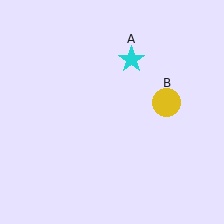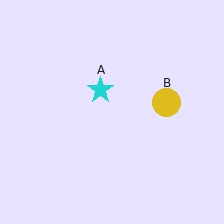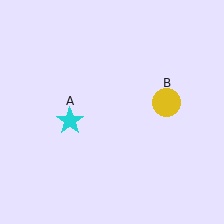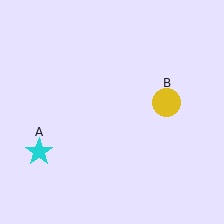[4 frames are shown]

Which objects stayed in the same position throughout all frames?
Yellow circle (object B) remained stationary.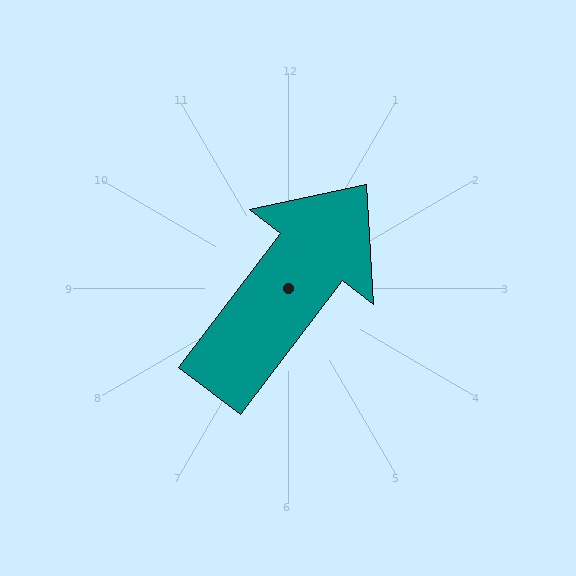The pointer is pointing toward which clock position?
Roughly 1 o'clock.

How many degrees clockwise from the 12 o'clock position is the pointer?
Approximately 37 degrees.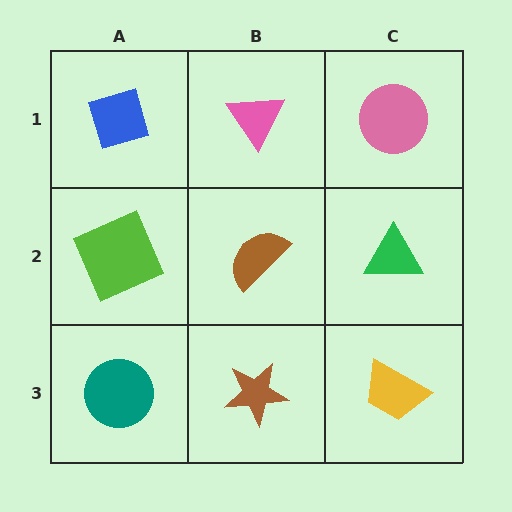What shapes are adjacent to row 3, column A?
A lime square (row 2, column A), a brown star (row 3, column B).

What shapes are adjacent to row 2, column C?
A pink circle (row 1, column C), a yellow trapezoid (row 3, column C), a brown semicircle (row 2, column B).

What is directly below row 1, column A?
A lime square.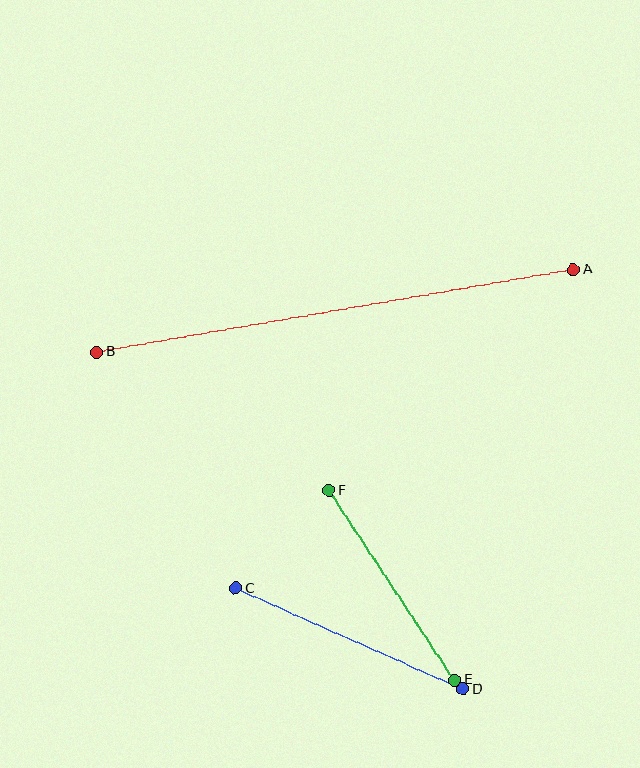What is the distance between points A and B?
The distance is approximately 483 pixels.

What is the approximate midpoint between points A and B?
The midpoint is at approximately (335, 311) pixels.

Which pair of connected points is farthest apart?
Points A and B are farthest apart.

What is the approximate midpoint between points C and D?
The midpoint is at approximately (349, 638) pixels.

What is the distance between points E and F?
The distance is approximately 227 pixels.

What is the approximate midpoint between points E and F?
The midpoint is at approximately (392, 585) pixels.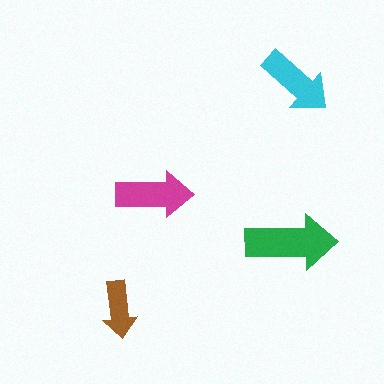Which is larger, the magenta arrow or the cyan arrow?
The magenta one.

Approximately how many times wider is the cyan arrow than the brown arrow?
About 1.5 times wider.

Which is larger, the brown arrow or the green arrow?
The green one.